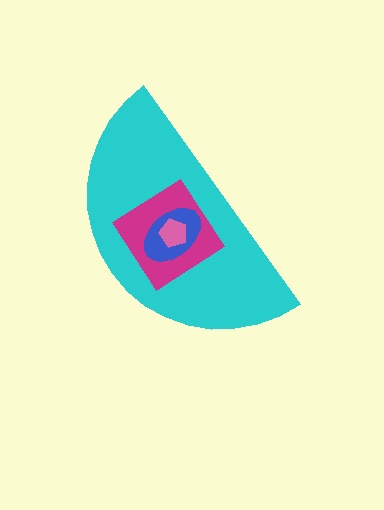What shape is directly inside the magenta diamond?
The blue ellipse.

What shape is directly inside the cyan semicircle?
The magenta diamond.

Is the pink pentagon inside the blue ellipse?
Yes.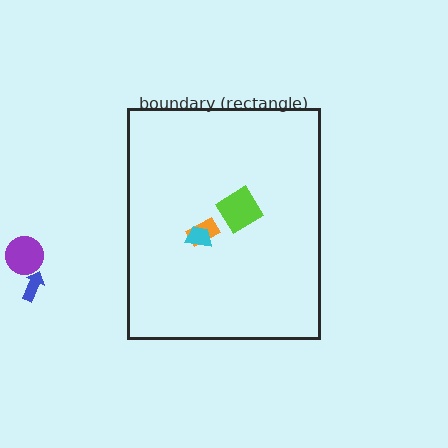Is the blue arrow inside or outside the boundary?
Outside.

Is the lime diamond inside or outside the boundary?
Inside.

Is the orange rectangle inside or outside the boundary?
Inside.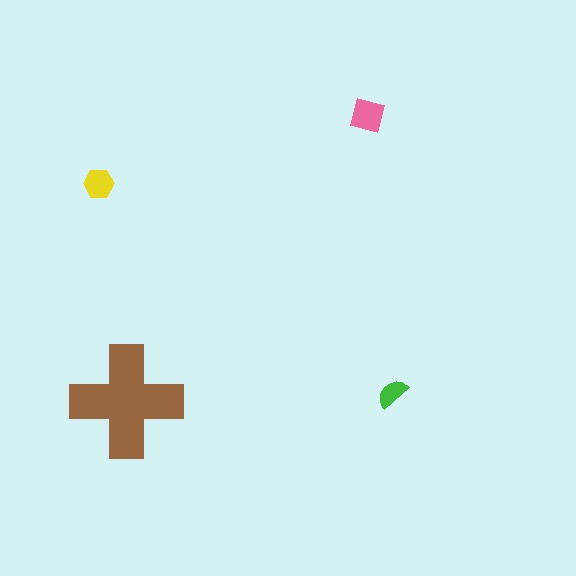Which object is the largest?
The brown cross.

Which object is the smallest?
The green semicircle.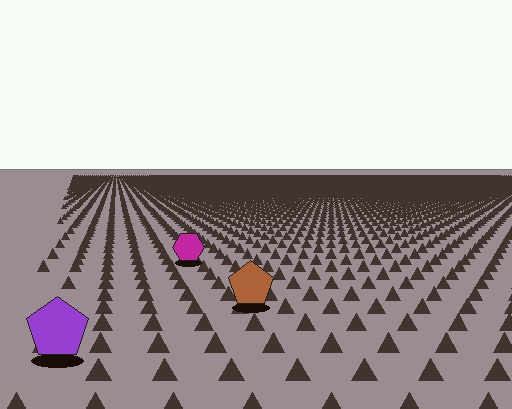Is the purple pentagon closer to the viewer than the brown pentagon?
Yes. The purple pentagon is closer — you can tell from the texture gradient: the ground texture is coarser near it.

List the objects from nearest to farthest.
From nearest to farthest: the purple pentagon, the brown pentagon, the magenta hexagon.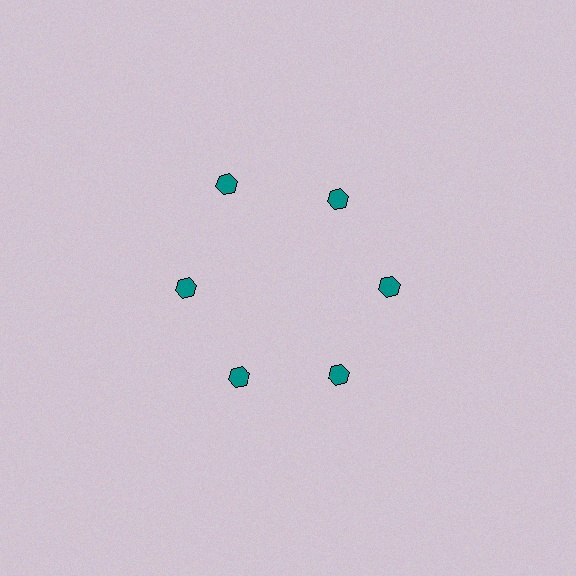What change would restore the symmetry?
The symmetry would be restored by moving it inward, back onto the ring so that all 6 hexagons sit at equal angles and equal distance from the center.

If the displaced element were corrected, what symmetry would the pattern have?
It would have 6-fold rotational symmetry — the pattern would map onto itself every 60 degrees.